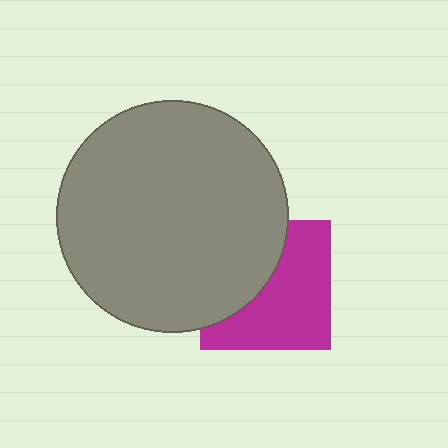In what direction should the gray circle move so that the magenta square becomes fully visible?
The gray circle should move left. That is the shortest direction to clear the overlap and leave the magenta square fully visible.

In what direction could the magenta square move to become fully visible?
The magenta square could move right. That would shift it out from behind the gray circle entirely.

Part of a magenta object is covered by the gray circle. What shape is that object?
It is a square.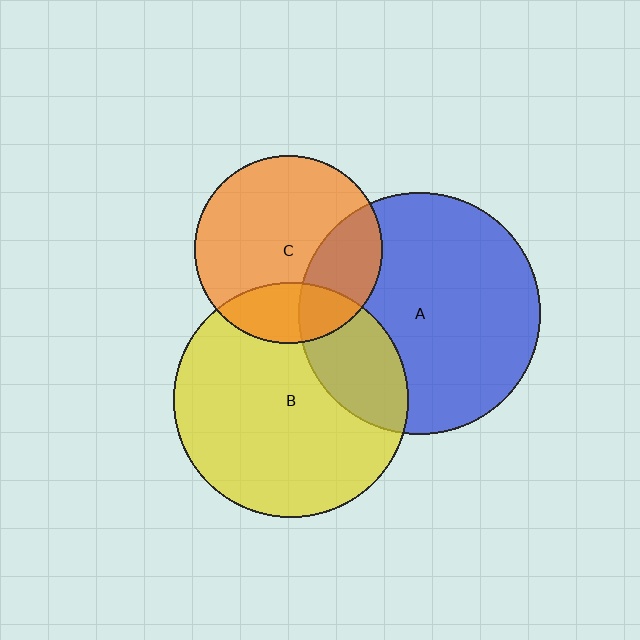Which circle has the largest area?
Circle A (blue).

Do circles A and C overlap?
Yes.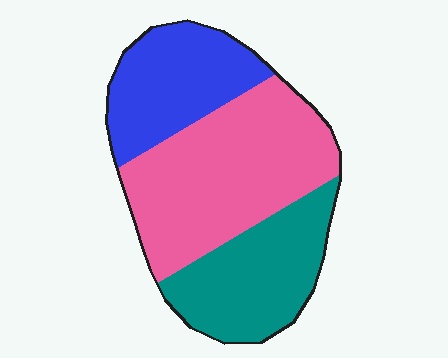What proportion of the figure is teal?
Teal takes up about one quarter (1/4) of the figure.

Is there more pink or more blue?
Pink.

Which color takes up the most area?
Pink, at roughly 45%.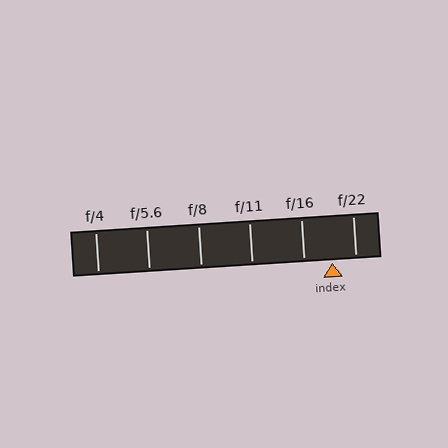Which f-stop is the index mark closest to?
The index mark is closest to f/22.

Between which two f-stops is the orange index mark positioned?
The index mark is between f/16 and f/22.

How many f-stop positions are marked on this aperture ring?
There are 6 f-stop positions marked.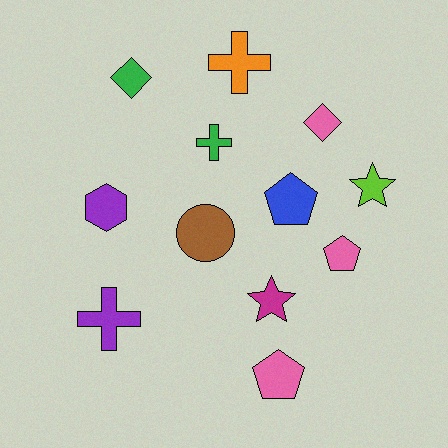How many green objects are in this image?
There are 2 green objects.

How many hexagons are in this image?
There is 1 hexagon.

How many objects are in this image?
There are 12 objects.